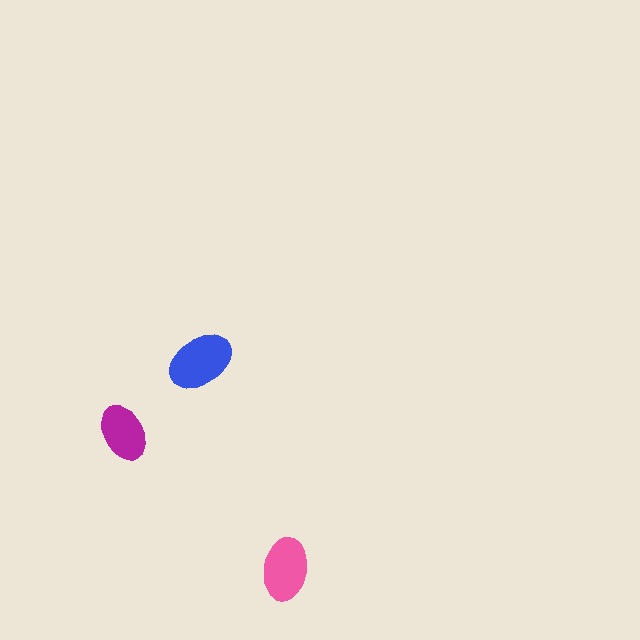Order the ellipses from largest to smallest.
the blue one, the pink one, the magenta one.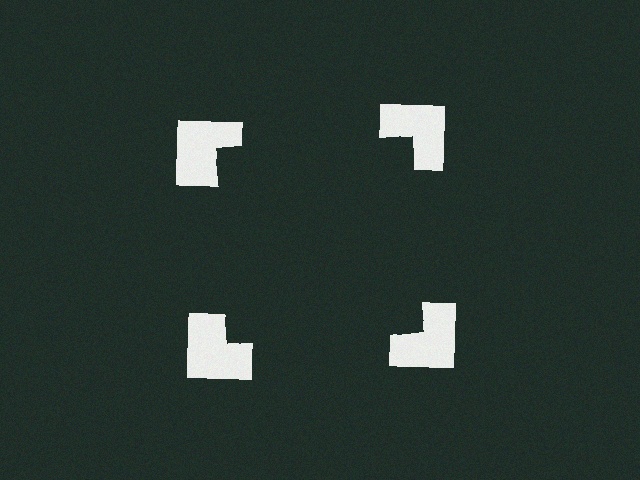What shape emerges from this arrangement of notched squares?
An illusory square — its edges are inferred from the aligned wedge cuts in the notched squares, not physically drawn.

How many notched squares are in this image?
There are 4 — one at each vertex of the illusory square.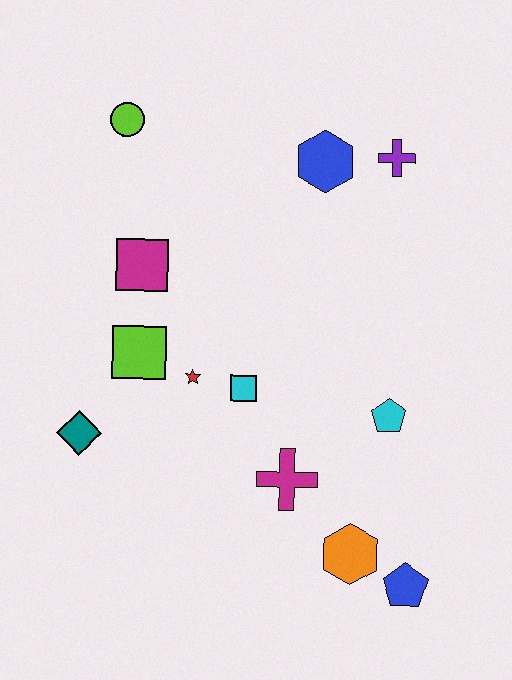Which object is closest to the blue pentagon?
The orange hexagon is closest to the blue pentagon.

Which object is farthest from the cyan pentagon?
The lime circle is farthest from the cyan pentagon.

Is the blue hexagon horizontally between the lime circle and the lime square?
No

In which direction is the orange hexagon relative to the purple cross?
The orange hexagon is below the purple cross.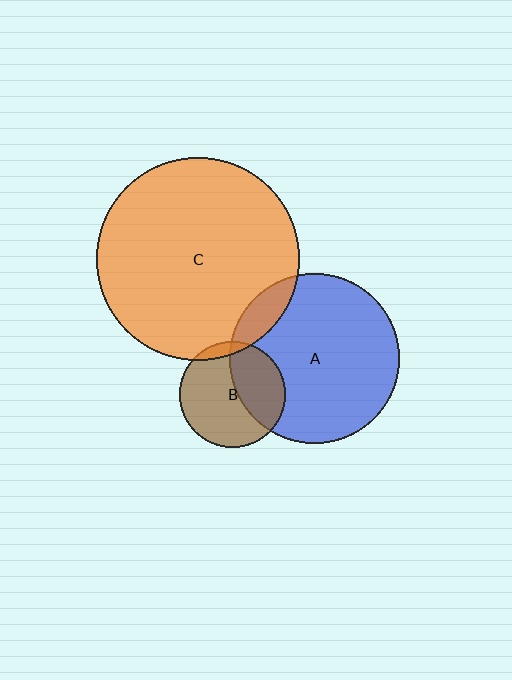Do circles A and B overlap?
Yes.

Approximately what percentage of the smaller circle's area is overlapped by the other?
Approximately 40%.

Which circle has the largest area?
Circle C (orange).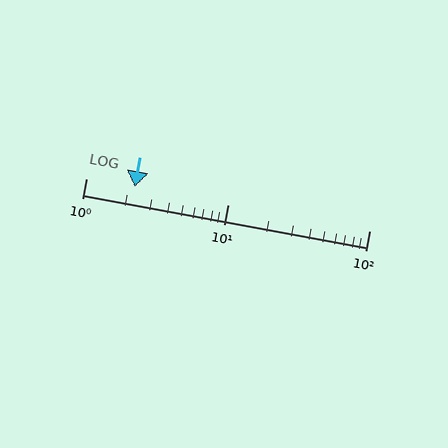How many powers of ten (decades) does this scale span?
The scale spans 2 decades, from 1 to 100.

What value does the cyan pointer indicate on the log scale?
The pointer indicates approximately 2.2.